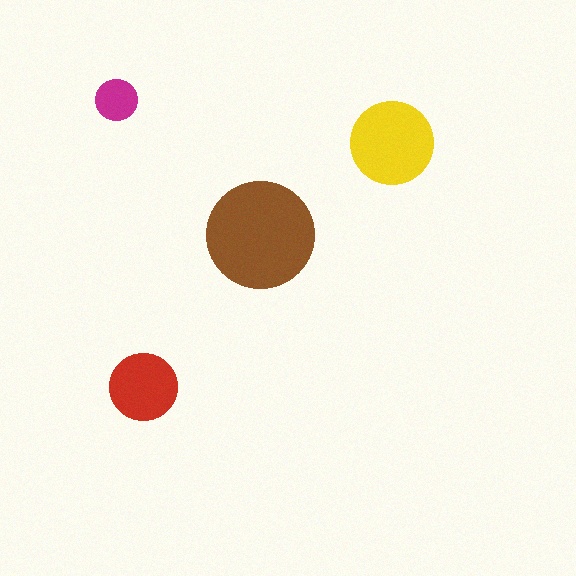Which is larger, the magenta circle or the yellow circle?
The yellow one.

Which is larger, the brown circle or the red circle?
The brown one.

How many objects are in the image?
There are 4 objects in the image.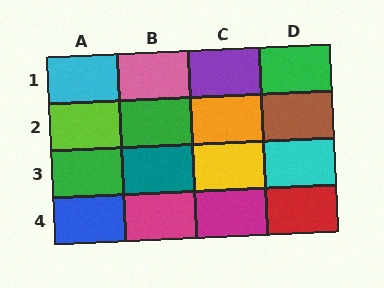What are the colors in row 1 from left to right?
Cyan, pink, purple, green.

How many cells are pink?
1 cell is pink.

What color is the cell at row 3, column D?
Cyan.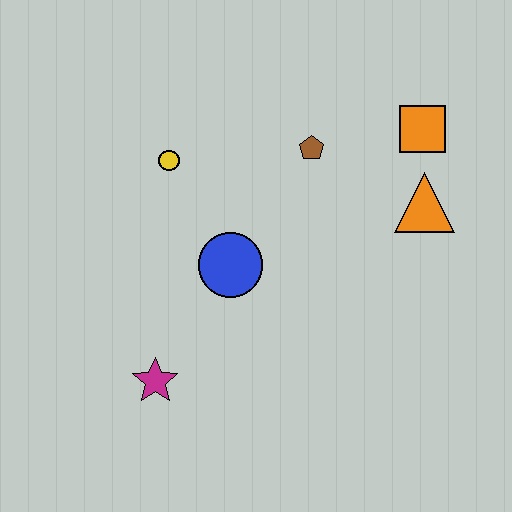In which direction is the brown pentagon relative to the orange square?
The brown pentagon is to the left of the orange square.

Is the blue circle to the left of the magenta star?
No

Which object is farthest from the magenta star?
The orange square is farthest from the magenta star.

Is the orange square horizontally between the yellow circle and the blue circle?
No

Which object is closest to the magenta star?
The blue circle is closest to the magenta star.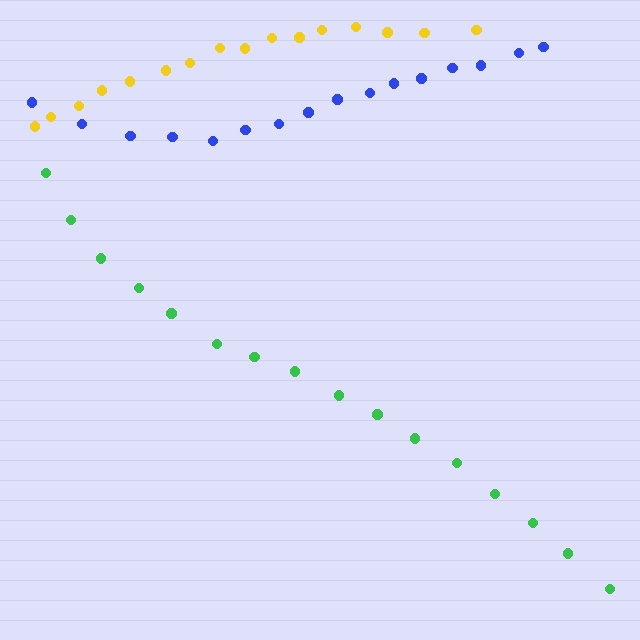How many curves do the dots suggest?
There are 3 distinct paths.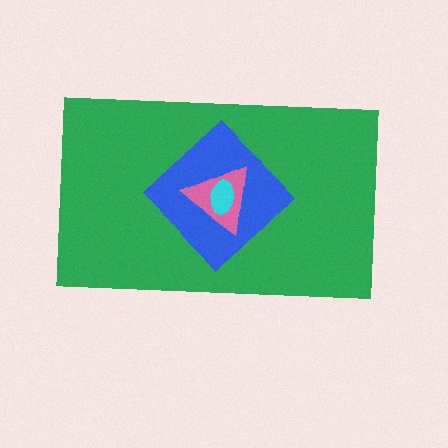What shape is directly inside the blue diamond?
The pink triangle.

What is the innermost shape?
The cyan ellipse.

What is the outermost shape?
The green rectangle.